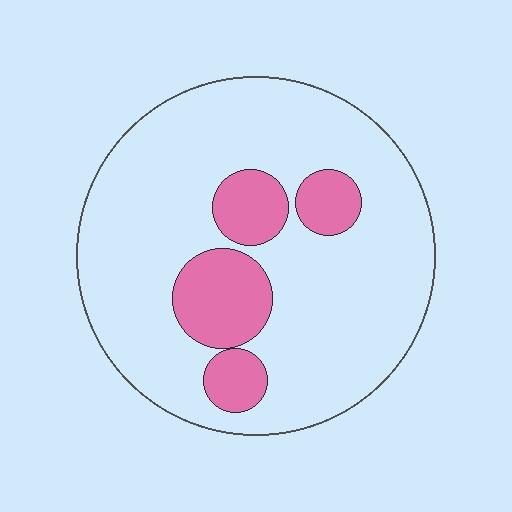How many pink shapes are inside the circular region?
4.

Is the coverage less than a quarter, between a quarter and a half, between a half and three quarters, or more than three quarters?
Less than a quarter.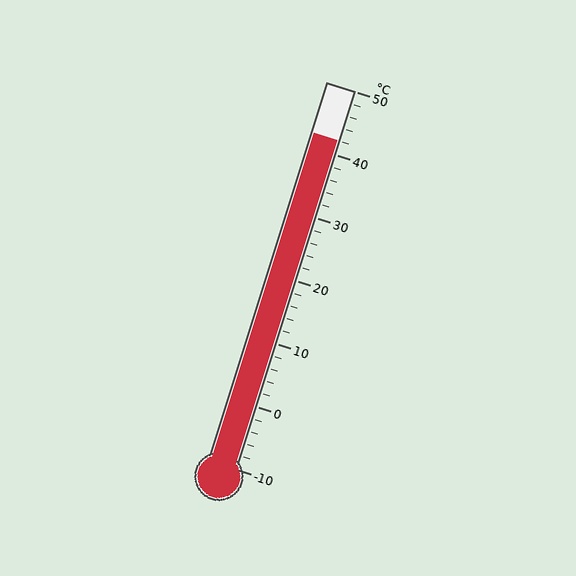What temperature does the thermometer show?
The thermometer shows approximately 42°C.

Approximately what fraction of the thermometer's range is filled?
The thermometer is filled to approximately 85% of its range.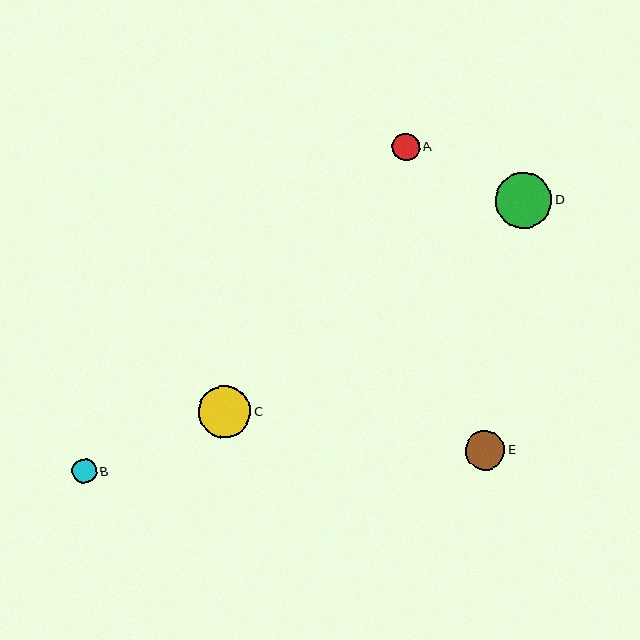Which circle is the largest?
Circle D is the largest with a size of approximately 57 pixels.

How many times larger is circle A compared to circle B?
Circle A is approximately 1.1 times the size of circle B.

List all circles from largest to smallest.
From largest to smallest: D, C, E, A, B.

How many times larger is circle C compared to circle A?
Circle C is approximately 1.9 times the size of circle A.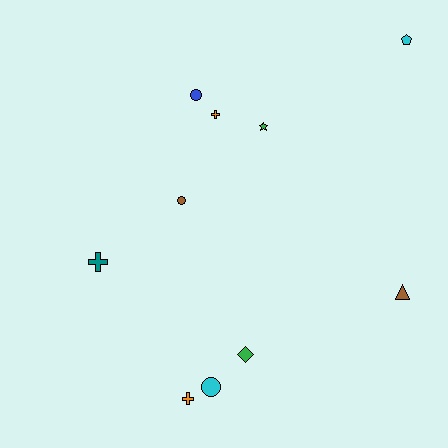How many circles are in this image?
There are 3 circles.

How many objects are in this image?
There are 10 objects.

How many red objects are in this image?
There are no red objects.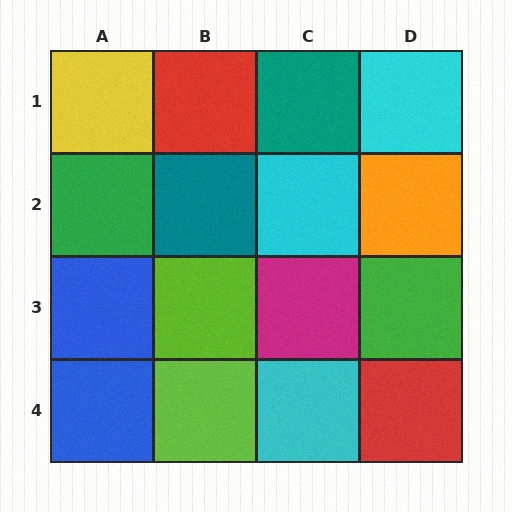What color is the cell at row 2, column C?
Cyan.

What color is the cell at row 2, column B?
Teal.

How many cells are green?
2 cells are green.